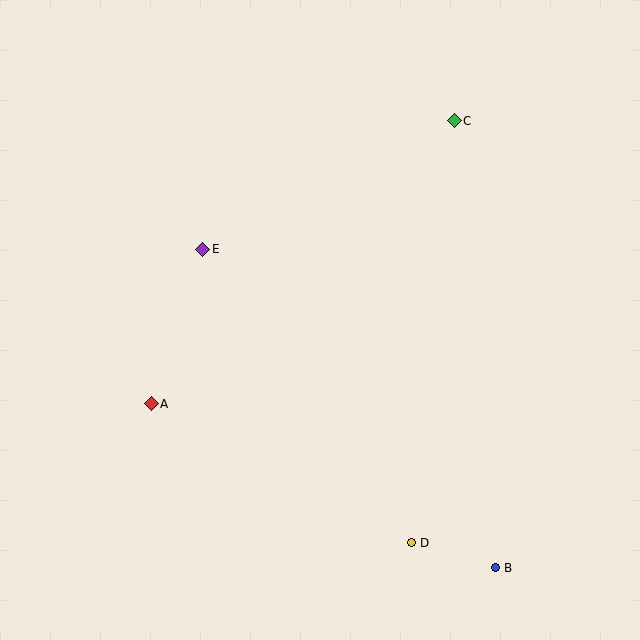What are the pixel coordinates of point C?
Point C is at (454, 121).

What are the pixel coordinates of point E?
Point E is at (203, 249).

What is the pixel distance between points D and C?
The distance between D and C is 424 pixels.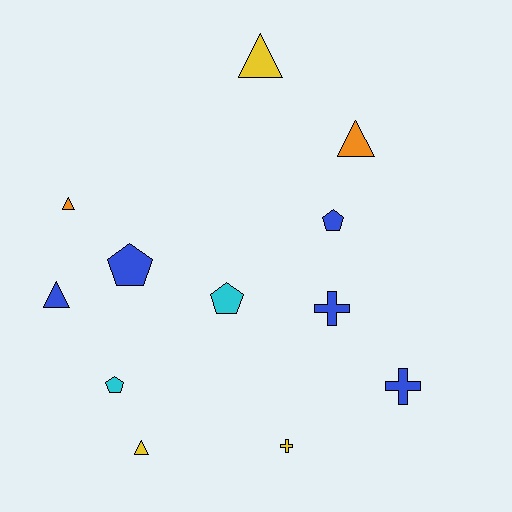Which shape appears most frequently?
Triangle, with 5 objects.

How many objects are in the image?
There are 12 objects.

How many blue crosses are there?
There are 2 blue crosses.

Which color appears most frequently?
Blue, with 5 objects.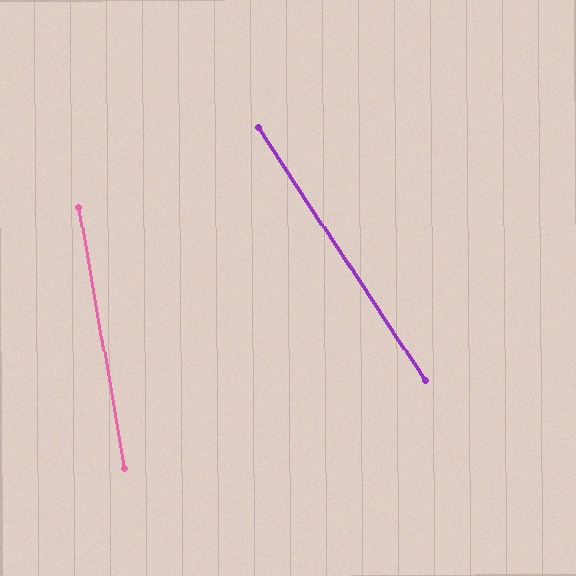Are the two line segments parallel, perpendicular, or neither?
Neither parallel nor perpendicular — they differ by about 24°.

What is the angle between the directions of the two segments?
Approximately 24 degrees.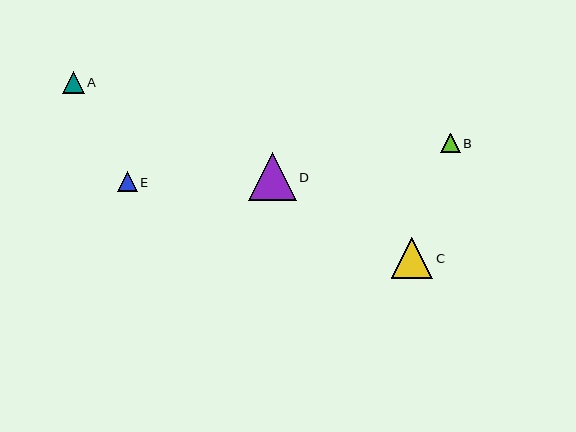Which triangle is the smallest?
Triangle B is the smallest with a size of approximately 19 pixels.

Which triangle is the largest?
Triangle D is the largest with a size of approximately 48 pixels.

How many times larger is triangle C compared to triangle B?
Triangle C is approximately 2.1 times the size of triangle B.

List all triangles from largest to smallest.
From largest to smallest: D, C, A, E, B.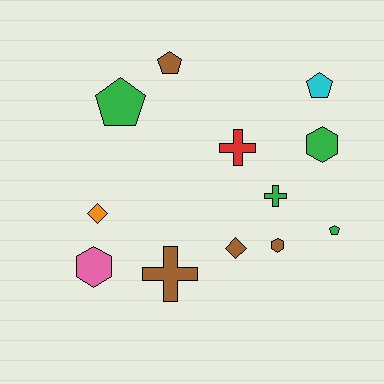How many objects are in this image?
There are 12 objects.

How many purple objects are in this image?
There are no purple objects.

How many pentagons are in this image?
There are 4 pentagons.